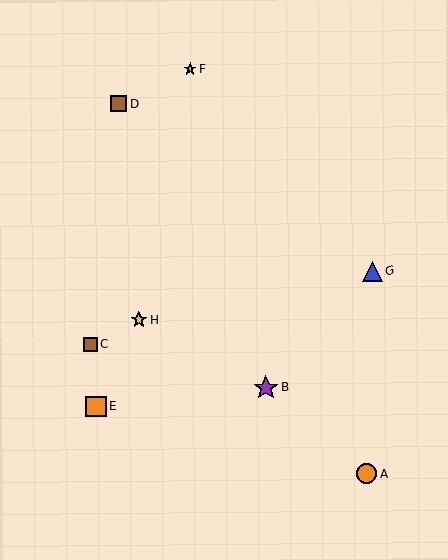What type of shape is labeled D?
Shape D is a brown square.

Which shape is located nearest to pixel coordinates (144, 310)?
The yellow star (labeled H) at (139, 320) is nearest to that location.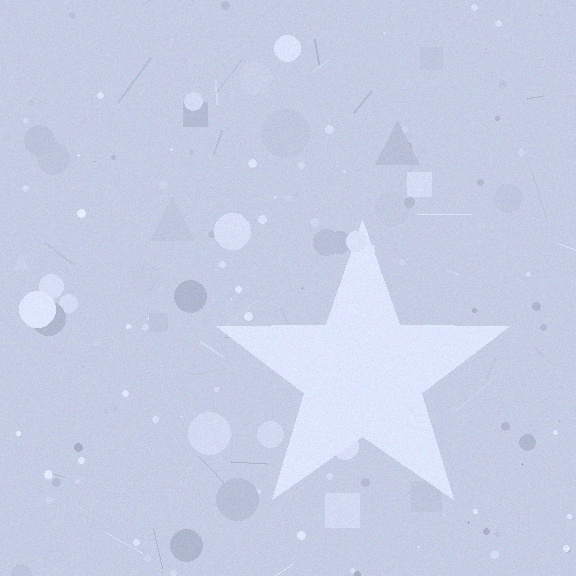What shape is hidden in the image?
A star is hidden in the image.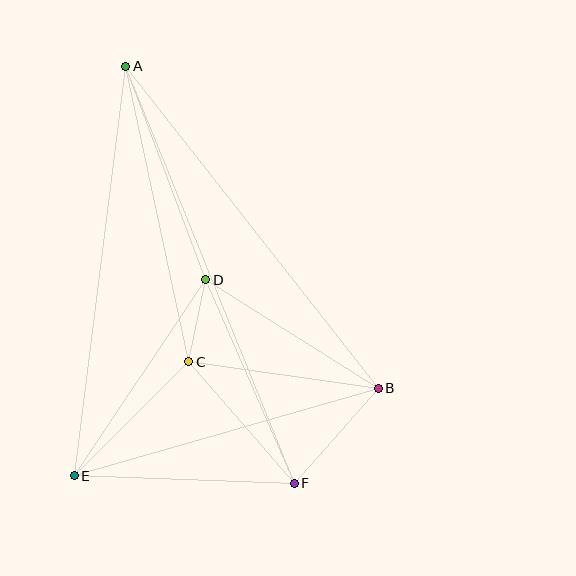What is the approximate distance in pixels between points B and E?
The distance between B and E is approximately 316 pixels.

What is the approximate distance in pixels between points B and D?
The distance between B and D is approximately 204 pixels.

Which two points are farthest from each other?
Points A and F are farthest from each other.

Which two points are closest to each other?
Points C and D are closest to each other.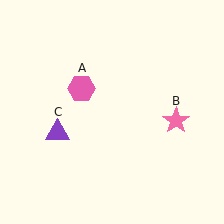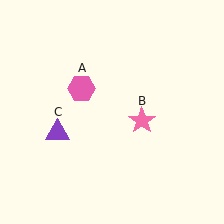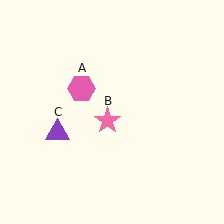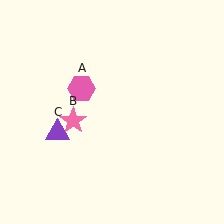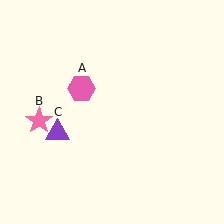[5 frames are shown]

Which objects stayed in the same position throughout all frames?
Pink hexagon (object A) and purple triangle (object C) remained stationary.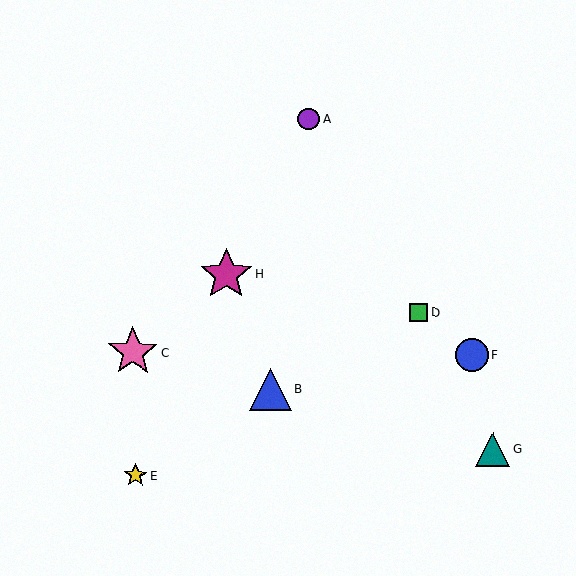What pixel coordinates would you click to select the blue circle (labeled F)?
Click at (472, 355) to select the blue circle F.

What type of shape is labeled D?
Shape D is a green square.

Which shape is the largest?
The magenta star (labeled H) is the largest.